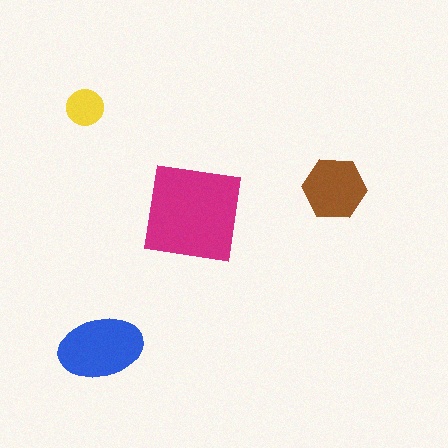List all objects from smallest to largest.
The yellow circle, the brown hexagon, the blue ellipse, the magenta square.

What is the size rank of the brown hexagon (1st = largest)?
3rd.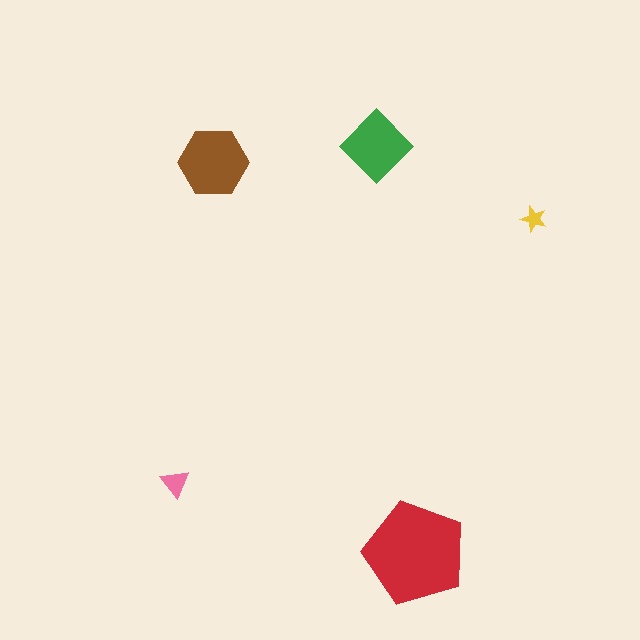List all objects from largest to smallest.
The red pentagon, the brown hexagon, the green diamond, the pink triangle, the yellow star.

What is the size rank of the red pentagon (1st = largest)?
1st.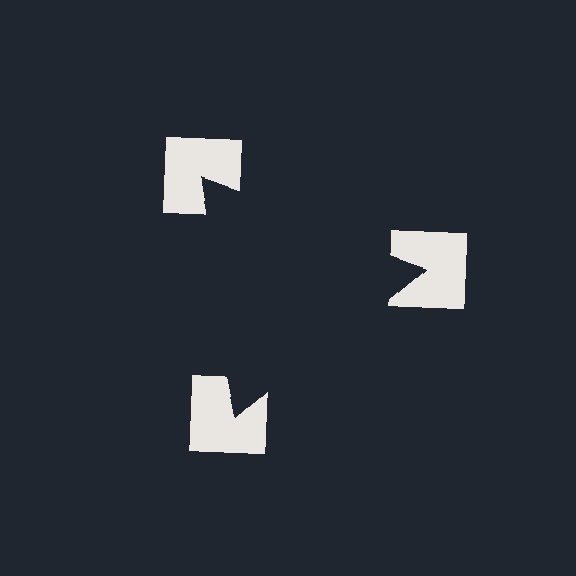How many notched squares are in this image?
There are 3 — one at each vertex of the illusory triangle.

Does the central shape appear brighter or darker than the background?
It typically appears slightly darker than the background, even though no actual brightness change is drawn.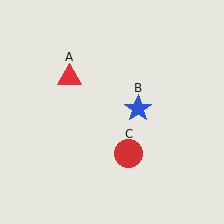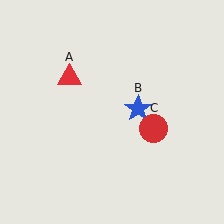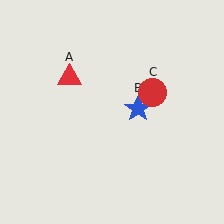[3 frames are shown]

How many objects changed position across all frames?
1 object changed position: red circle (object C).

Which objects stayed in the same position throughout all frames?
Red triangle (object A) and blue star (object B) remained stationary.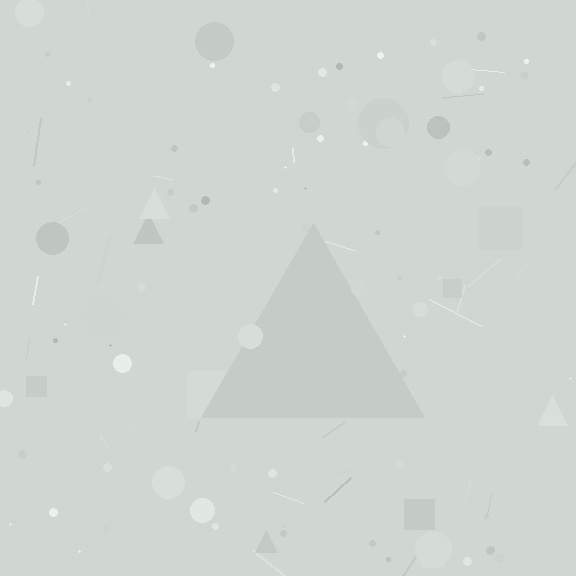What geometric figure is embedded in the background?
A triangle is embedded in the background.